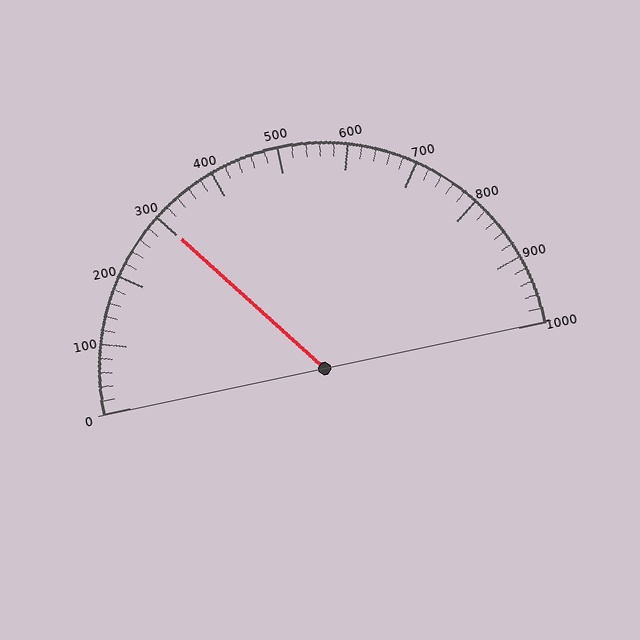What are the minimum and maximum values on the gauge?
The gauge ranges from 0 to 1000.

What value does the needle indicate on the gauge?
The needle indicates approximately 300.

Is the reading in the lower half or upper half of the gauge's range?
The reading is in the lower half of the range (0 to 1000).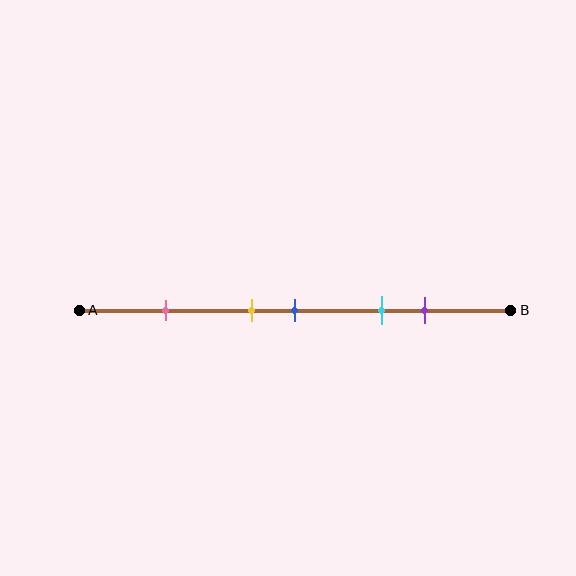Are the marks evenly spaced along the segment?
No, the marks are not evenly spaced.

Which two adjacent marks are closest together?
The yellow and blue marks are the closest adjacent pair.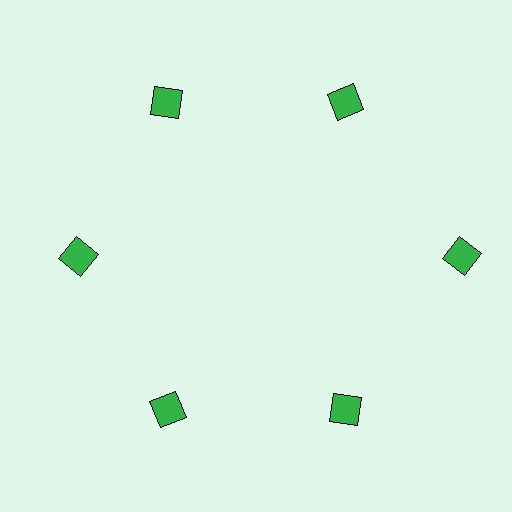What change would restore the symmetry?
The symmetry would be restored by moving it inward, back onto the ring so that all 6 diamonds sit at equal angles and equal distance from the center.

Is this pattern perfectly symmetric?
No. The 6 green diamonds are arranged in a ring, but one element near the 3 o'clock position is pushed outward from the center, breaking the 6-fold rotational symmetry.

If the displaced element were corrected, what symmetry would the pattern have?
It would have 6-fold rotational symmetry — the pattern would map onto itself every 60 degrees.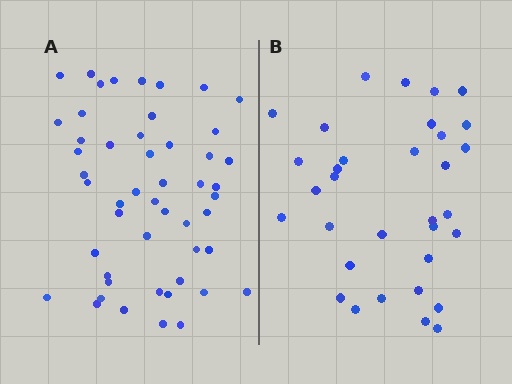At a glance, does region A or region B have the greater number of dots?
Region A (the left region) has more dots.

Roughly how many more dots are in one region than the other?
Region A has approximately 15 more dots than region B.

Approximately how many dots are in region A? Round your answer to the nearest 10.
About 50 dots.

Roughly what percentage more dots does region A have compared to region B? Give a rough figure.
About 50% more.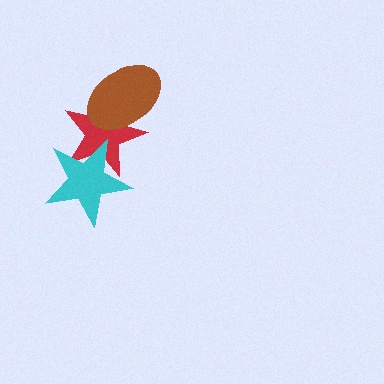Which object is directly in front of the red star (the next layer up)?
The brown ellipse is directly in front of the red star.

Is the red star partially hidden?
Yes, it is partially covered by another shape.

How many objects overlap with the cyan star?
1 object overlaps with the cyan star.